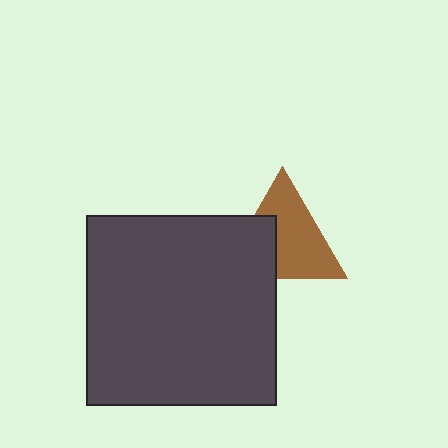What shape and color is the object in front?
The object in front is a dark gray square.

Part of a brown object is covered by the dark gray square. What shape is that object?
It is a triangle.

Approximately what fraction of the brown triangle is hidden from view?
Roughly 36% of the brown triangle is hidden behind the dark gray square.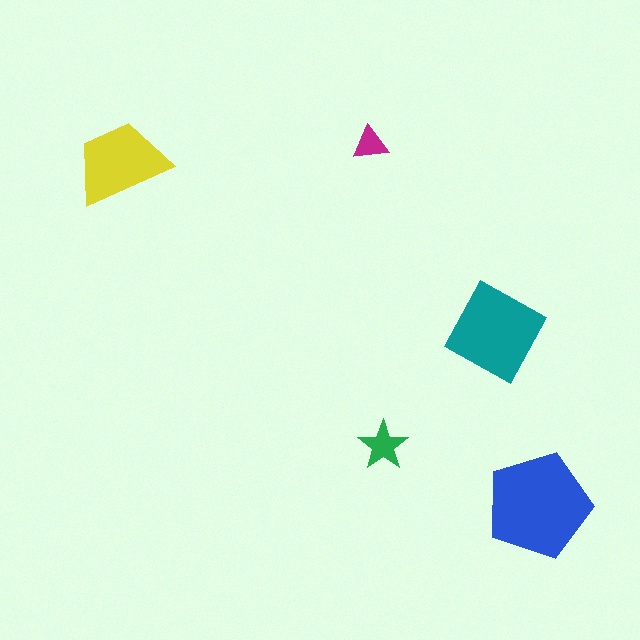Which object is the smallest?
The magenta triangle.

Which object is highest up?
The magenta triangle is topmost.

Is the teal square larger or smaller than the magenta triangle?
Larger.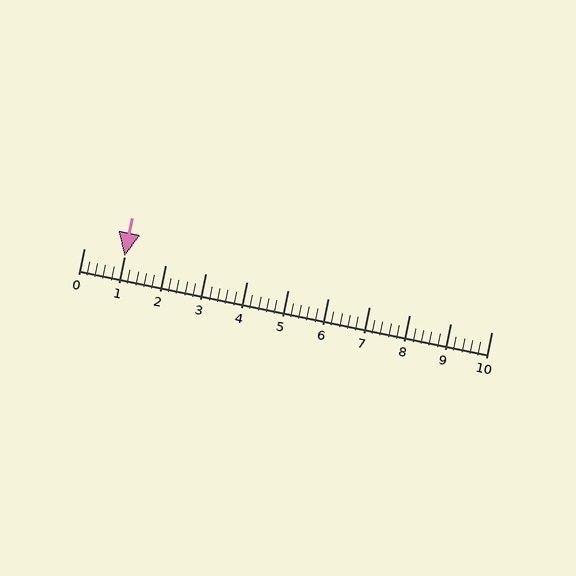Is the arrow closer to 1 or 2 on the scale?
The arrow is closer to 1.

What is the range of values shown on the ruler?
The ruler shows values from 0 to 10.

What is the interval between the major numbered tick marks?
The major tick marks are spaced 1 units apart.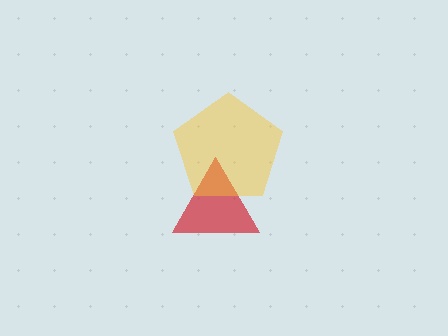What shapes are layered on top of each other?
The layered shapes are: a red triangle, a yellow pentagon.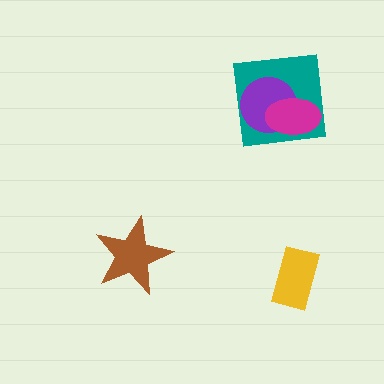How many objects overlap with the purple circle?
2 objects overlap with the purple circle.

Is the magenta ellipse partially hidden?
No, no other shape covers it.